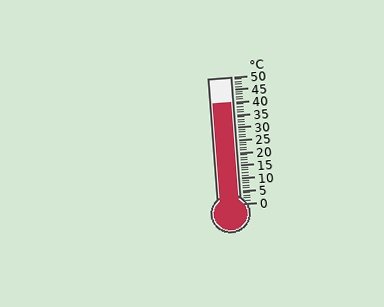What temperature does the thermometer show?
The thermometer shows approximately 40°C.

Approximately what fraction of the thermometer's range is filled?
The thermometer is filled to approximately 80% of its range.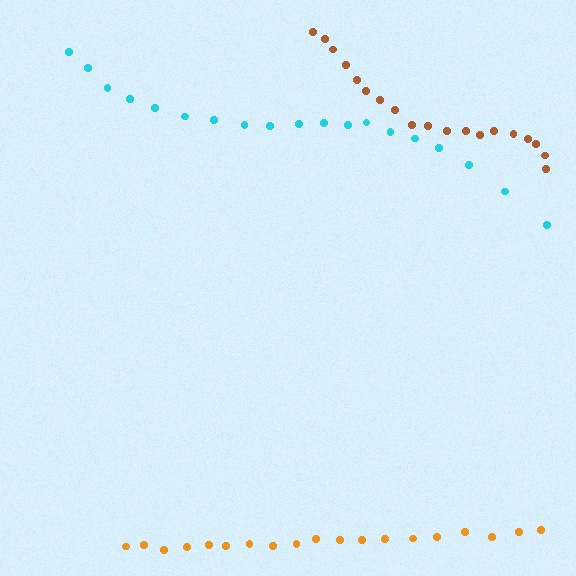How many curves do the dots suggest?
There are 3 distinct paths.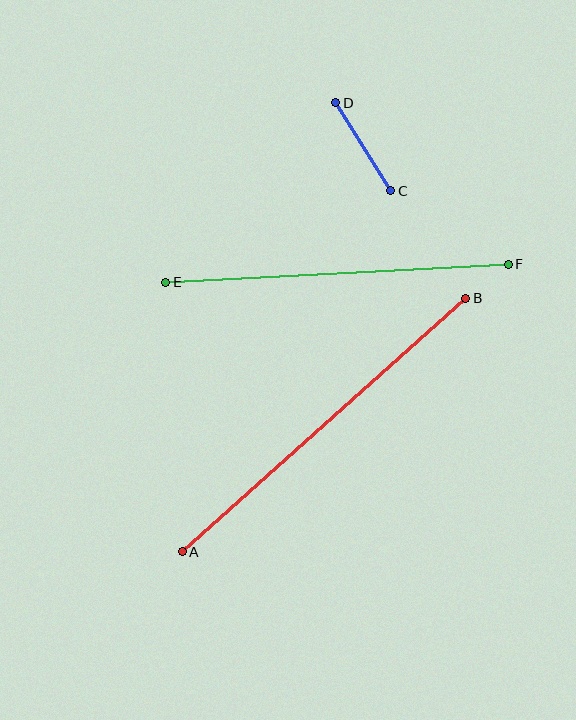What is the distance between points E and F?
The distance is approximately 343 pixels.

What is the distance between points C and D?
The distance is approximately 104 pixels.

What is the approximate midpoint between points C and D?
The midpoint is at approximately (363, 147) pixels.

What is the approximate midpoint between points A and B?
The midpoint is at approximately (324, 425) pixels.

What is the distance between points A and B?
The distance is approximately 380 pixels.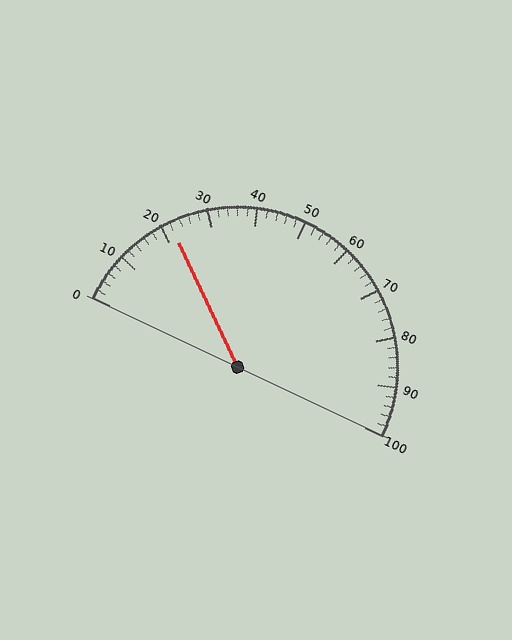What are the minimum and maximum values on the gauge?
The gauge ranges from 0 to 100.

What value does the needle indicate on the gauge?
The needle indicates approximately 22.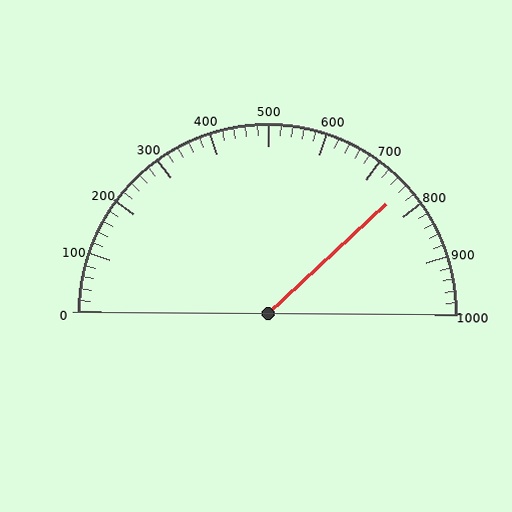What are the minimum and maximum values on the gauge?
The gauge ranges from 0 to 1000.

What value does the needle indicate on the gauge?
The needle indicates approximately 760.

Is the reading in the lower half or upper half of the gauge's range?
The reading is in the upper half of the range (0 to 1000).